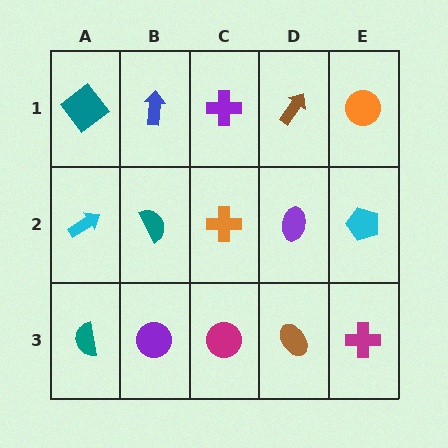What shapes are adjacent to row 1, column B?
A teal semicircle (row 2, column B), a teal diamond (row 1, column A), a purple cross (row 1, column C).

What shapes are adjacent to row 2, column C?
A purple cross (row 1, column C), a magenta circle (row 3, column C), a teal semicircle (row 2, column B), a purple ellipse (row 2, column D).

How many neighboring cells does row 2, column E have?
3.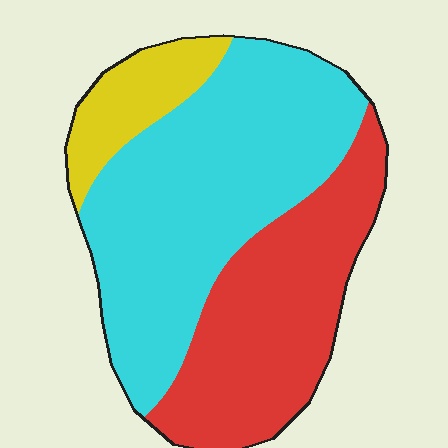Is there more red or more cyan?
Cyan.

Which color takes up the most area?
Cyan, at roughly 50%.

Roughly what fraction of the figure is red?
Red covers around 35% of the figure.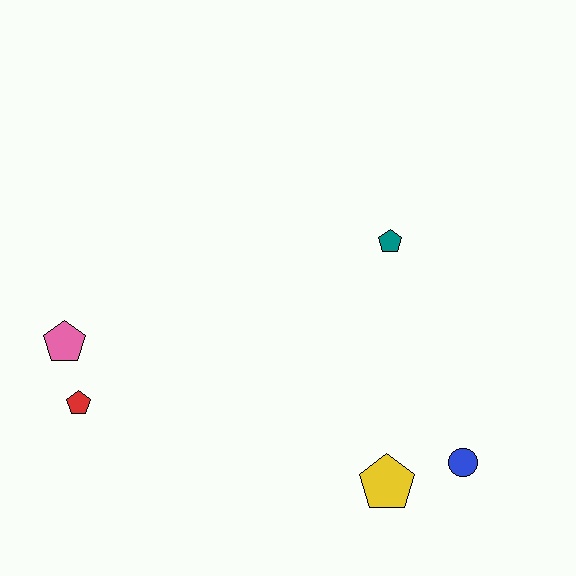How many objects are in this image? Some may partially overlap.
There are 5 objects.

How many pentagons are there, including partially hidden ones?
There are 4 pentagons.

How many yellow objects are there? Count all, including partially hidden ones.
There is 1 yellow object.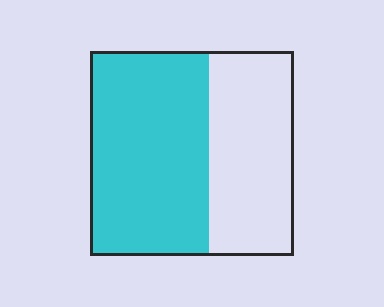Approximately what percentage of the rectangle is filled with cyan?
Approximately 60%.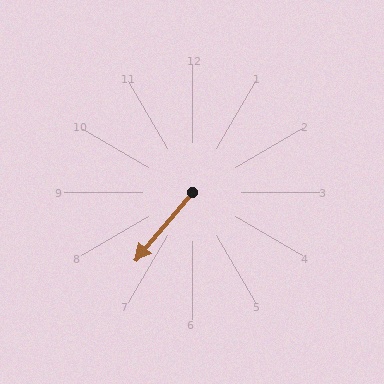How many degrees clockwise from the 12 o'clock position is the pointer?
Approximately 220 degrees.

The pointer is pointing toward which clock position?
Roughly 7 o'clock.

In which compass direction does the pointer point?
Southwest.